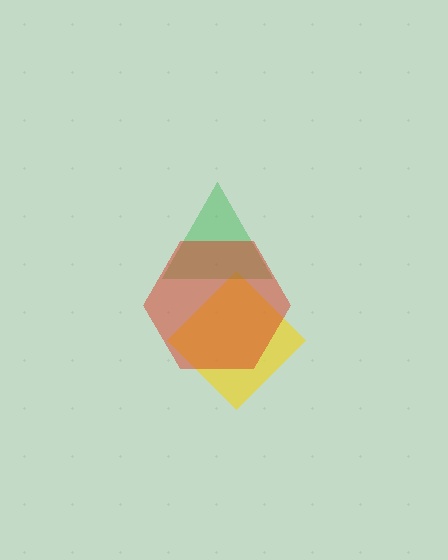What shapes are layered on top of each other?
The layered shapes are: a yellow diamond, a green triangle, a red hexagon.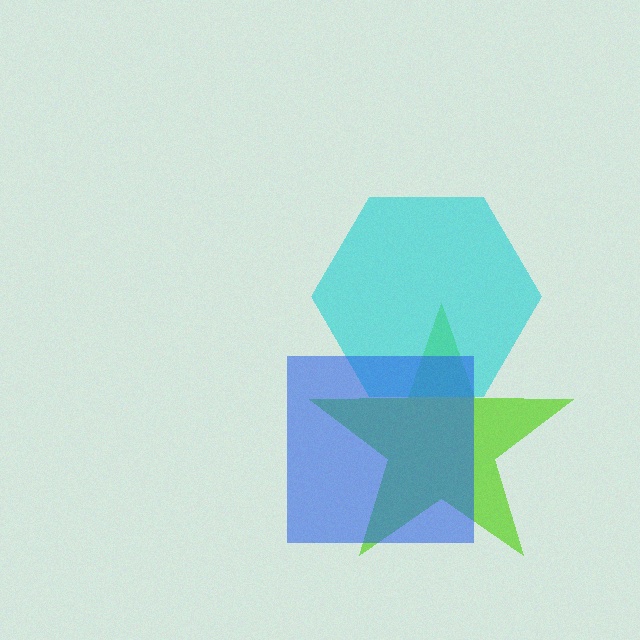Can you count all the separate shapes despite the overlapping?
Yes, there are 3 separate shapes.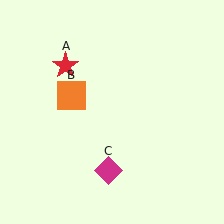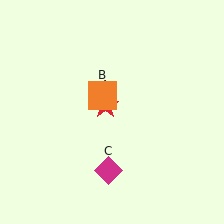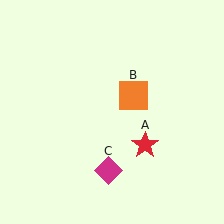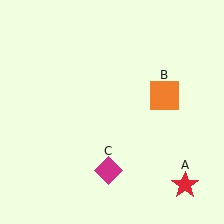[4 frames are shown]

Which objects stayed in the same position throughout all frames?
Magenta diamond (object C) remained stationary.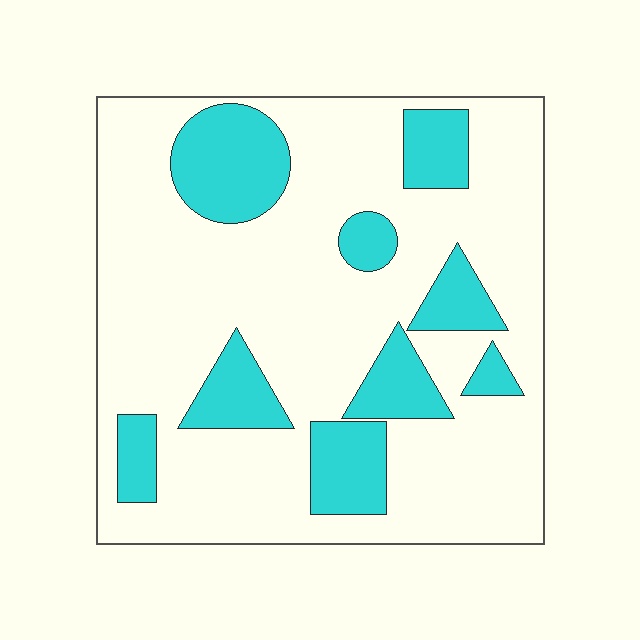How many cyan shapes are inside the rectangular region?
9.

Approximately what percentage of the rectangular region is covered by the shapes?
Approximately 25%.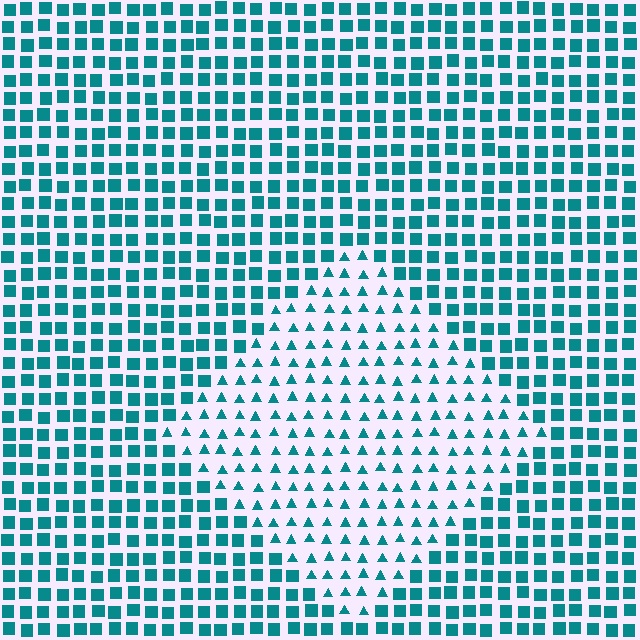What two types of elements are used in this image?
The image uses triangles inside the diamond region and squares outside it.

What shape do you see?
I see a diamond.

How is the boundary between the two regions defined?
The boundary is defined by a change in element shape: triangles inside vs. squares outside. All elements share the same color and spacing.